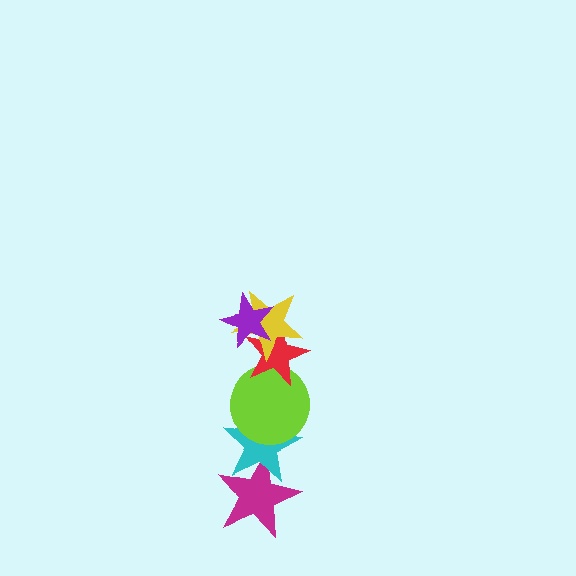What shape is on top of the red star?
The yellow star is on top of the red star.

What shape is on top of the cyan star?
The lime circle is on top of the cyan star.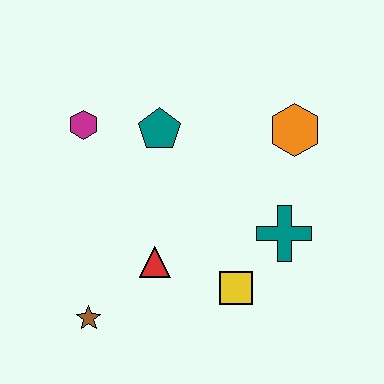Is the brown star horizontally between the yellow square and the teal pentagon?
No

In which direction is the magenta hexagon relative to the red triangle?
The magenta hexagon is above the red triangle.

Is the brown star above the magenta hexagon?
No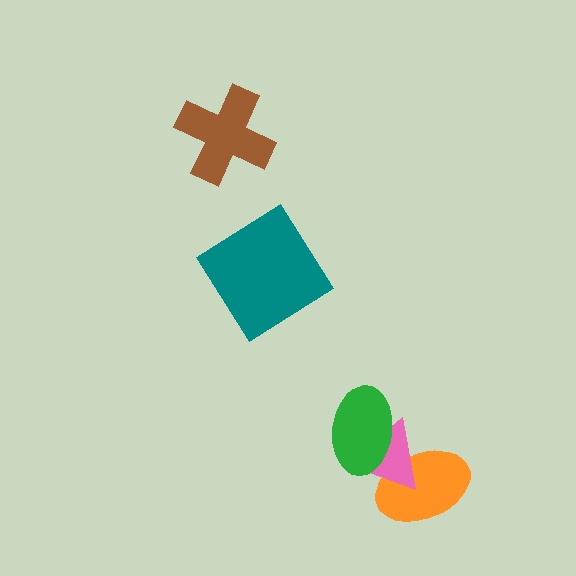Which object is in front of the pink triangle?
The green ellipse is in front of the pink triangle.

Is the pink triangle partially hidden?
Yes, it is partially covered by another shape.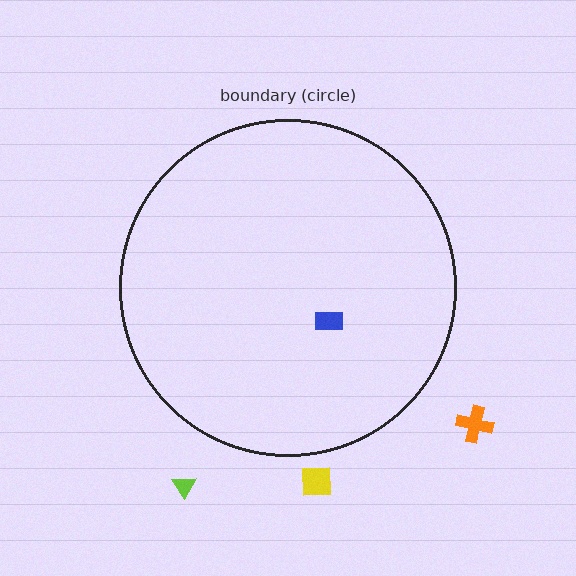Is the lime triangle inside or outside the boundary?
Outside.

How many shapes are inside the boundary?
1 inside, 3 outside.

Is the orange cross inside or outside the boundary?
Outside.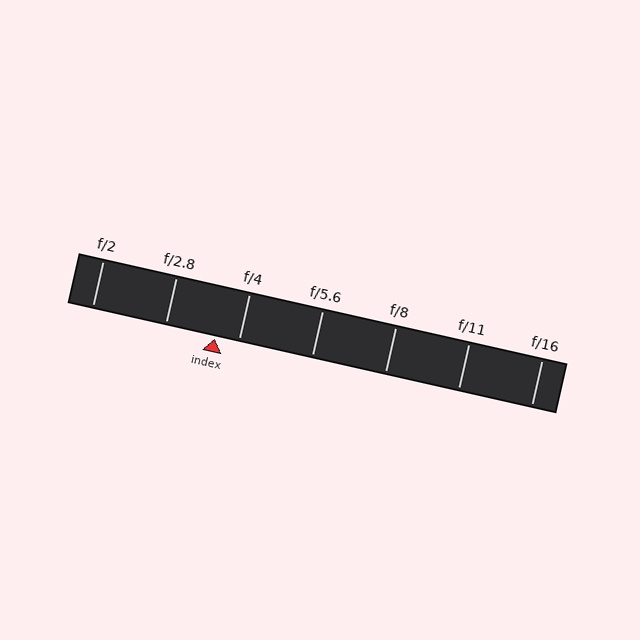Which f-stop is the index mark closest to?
The index mark is closest to f/4.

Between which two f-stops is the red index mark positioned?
The index mark is between f/2.8 and f/4.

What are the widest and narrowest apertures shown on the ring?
The widest aperture shown is f/2 and the narrowest is f/16.